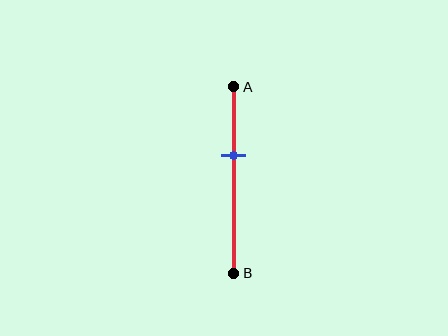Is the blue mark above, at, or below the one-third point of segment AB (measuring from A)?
The blue mark is below the one-third point of segment AB.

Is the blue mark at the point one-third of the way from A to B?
No, the mark is at about 35% from A, not at the 33% one-third point.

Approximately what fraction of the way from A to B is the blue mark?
The blue mark is approximately 35% of the way from A to B.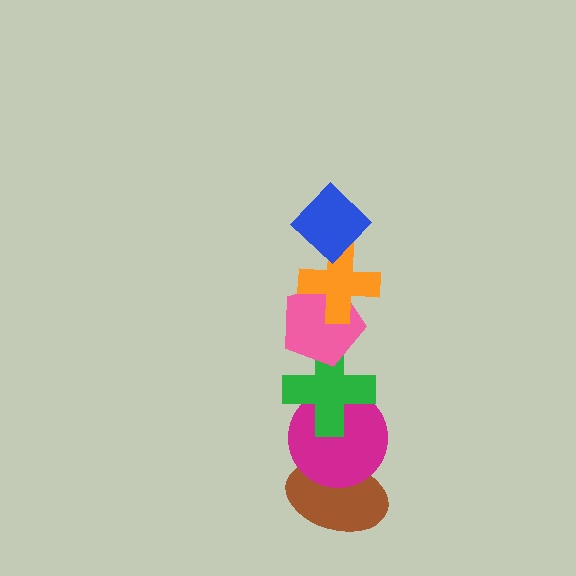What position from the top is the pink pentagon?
The pink pentagon is 3rd from the top.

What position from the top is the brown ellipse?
The brown ellipse is 6th from the top.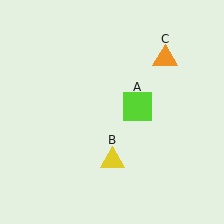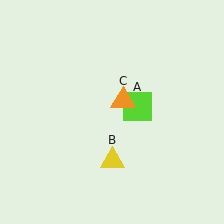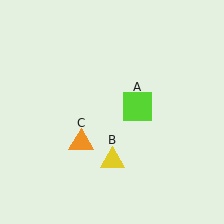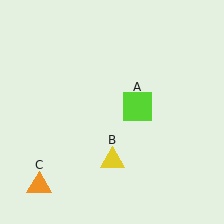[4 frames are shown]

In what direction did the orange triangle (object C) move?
The orange triangle (object C) moved down and to the left.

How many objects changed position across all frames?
1 object changed position: orange triangle (object C).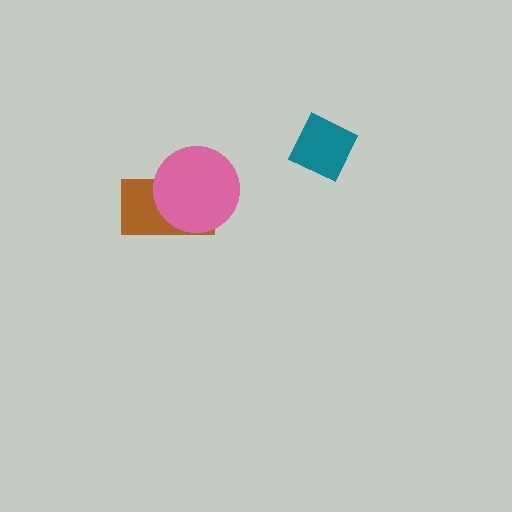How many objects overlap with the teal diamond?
0 objects overlap with the teal diamond.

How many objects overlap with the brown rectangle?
1 object overlaps with the brown rectangle.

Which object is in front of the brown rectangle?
The pink circle is in front of the brown rectangle.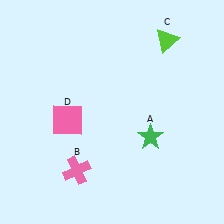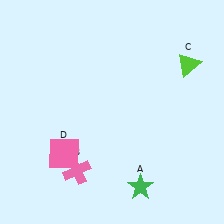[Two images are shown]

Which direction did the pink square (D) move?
The pink square (D) moved down.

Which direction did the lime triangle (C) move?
The lime triangle (C) moved down.